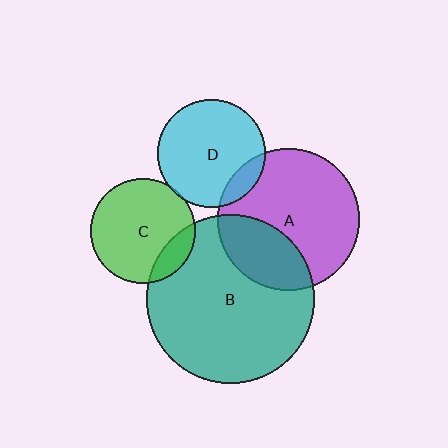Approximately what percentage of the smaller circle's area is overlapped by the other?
Approximately 15%.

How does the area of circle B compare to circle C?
Approximately 2.6 times.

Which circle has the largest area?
Circle B (teal).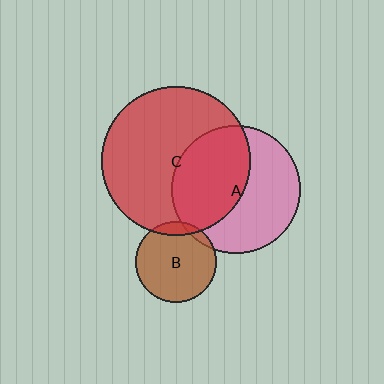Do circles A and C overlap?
Yes.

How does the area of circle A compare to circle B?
Approximately 2.5 times.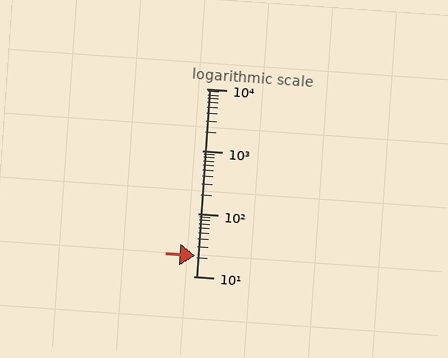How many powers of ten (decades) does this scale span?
The scale spans 3 decades, from 10 to 10000.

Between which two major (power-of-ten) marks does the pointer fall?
The pointer is between 10 and 100.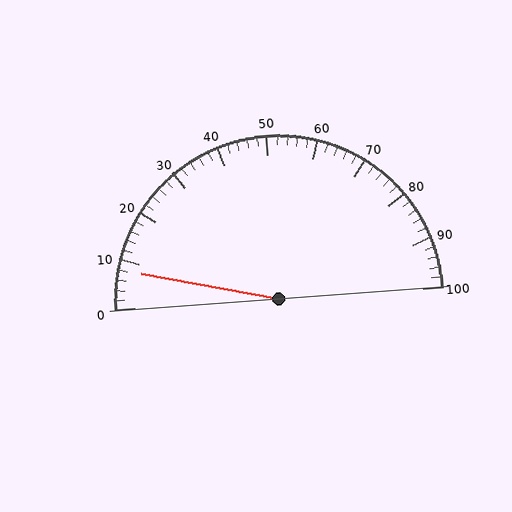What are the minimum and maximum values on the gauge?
The gauge ranges from 0 to 100.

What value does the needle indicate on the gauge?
The needle indicates approximately 8.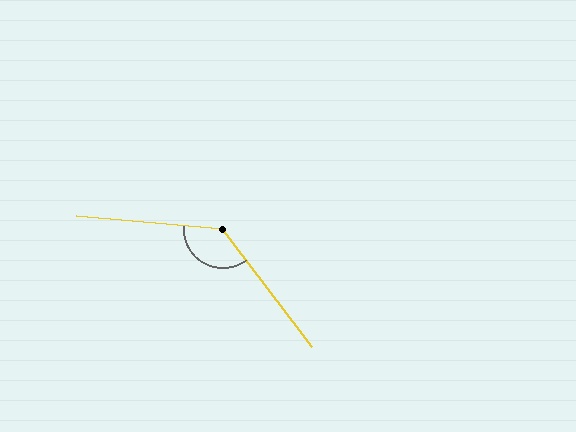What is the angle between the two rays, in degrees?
Approximately 133 degrees.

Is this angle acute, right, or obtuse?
It is obtuse.